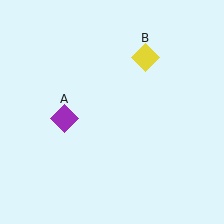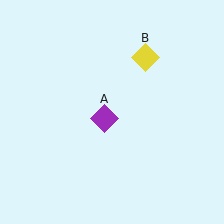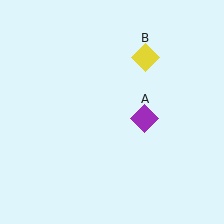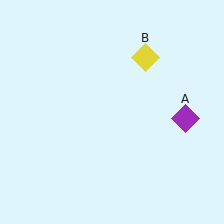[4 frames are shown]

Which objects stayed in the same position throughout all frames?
Yellow diamond (object B) remained stationary.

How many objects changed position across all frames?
1 object changed position: purple diamond (object A).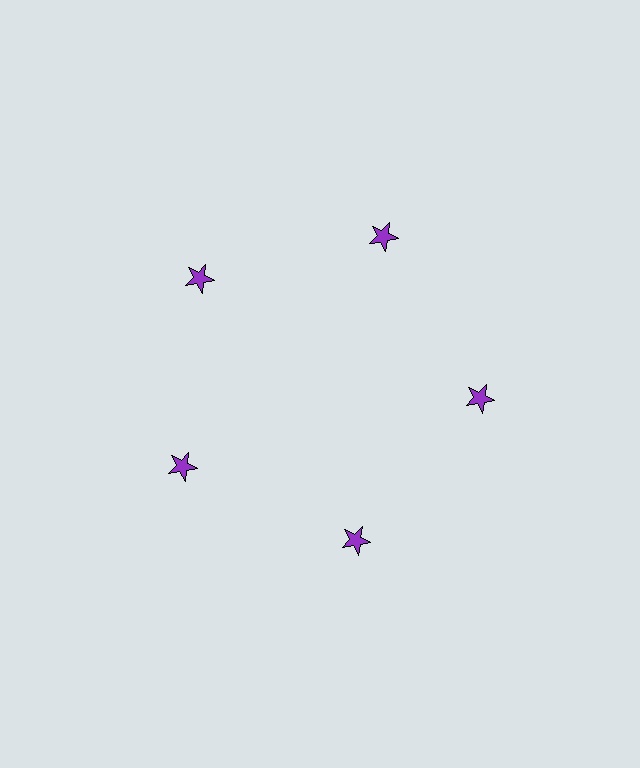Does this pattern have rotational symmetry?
Yes, this pattern has 5-fold rotational symmetry. It looks the same after rotating 72 degrees around the center.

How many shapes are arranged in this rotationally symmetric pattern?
There are 5 shapes, arranged in 5 groups of 1.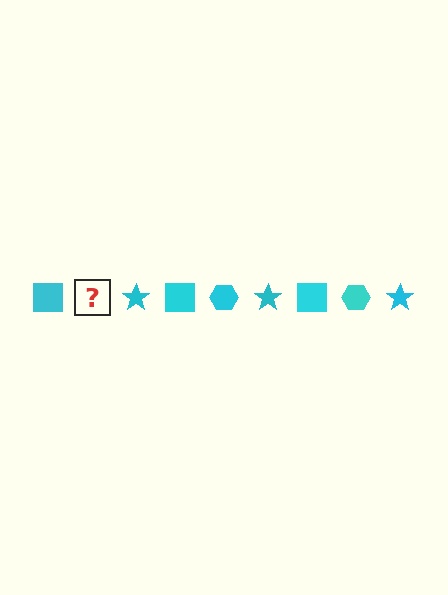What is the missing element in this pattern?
The missing element is a cyan hexagon.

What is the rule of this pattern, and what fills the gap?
The rule is that the pattern cycles through square, hexagon, star shapes in cyan. The gap should be filled with a cyan hexagon.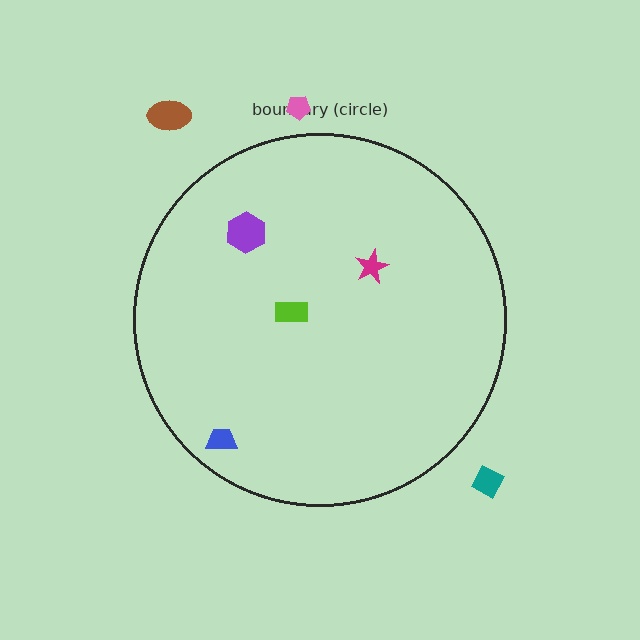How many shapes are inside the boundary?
4 inside, 3 outside.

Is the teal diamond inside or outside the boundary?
Outside.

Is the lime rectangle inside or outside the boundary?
Inside.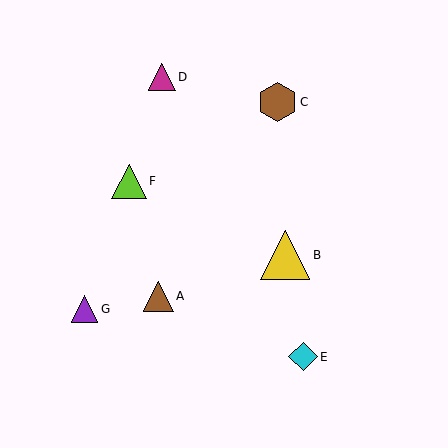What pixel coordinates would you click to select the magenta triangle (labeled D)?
Click at (162, 77) to select the magenta triangle D.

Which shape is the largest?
The yellow triangle (labeled B) is the largest.